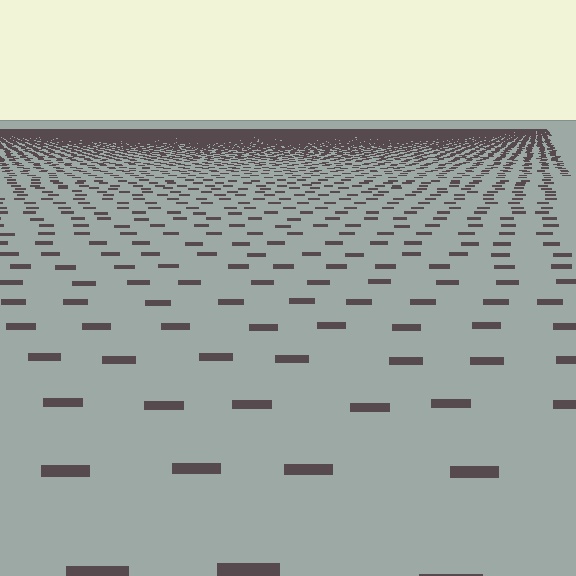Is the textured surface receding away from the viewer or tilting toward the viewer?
The surface is receding away from the viewer. Texture elements get smaller and denser toward the top.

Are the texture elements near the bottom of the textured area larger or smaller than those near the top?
Larger. Near the bottom, elements are closer to the viewer and appear at a bigger on-screen size.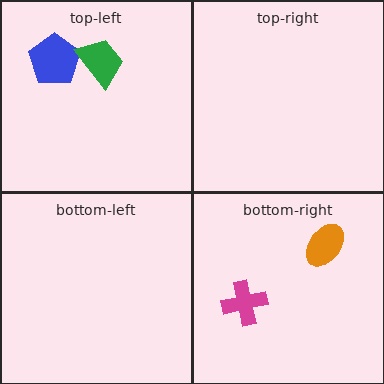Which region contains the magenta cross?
The bottom-right region.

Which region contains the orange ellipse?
The bottom-right region.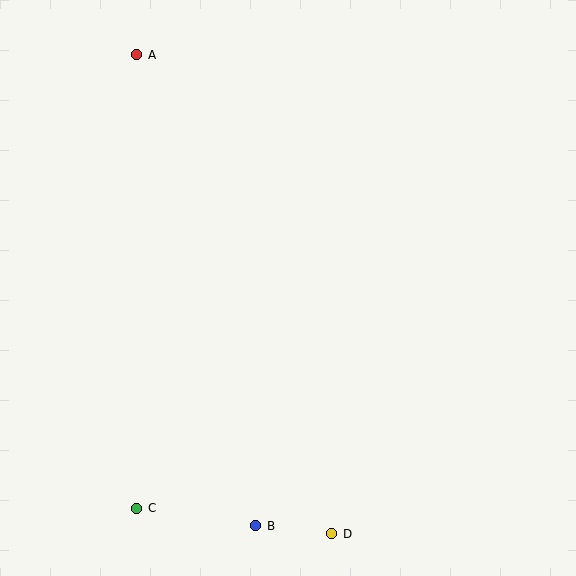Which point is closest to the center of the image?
Point B at (256, 526) is closest to the center.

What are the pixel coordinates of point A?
Point A is at (137, 55).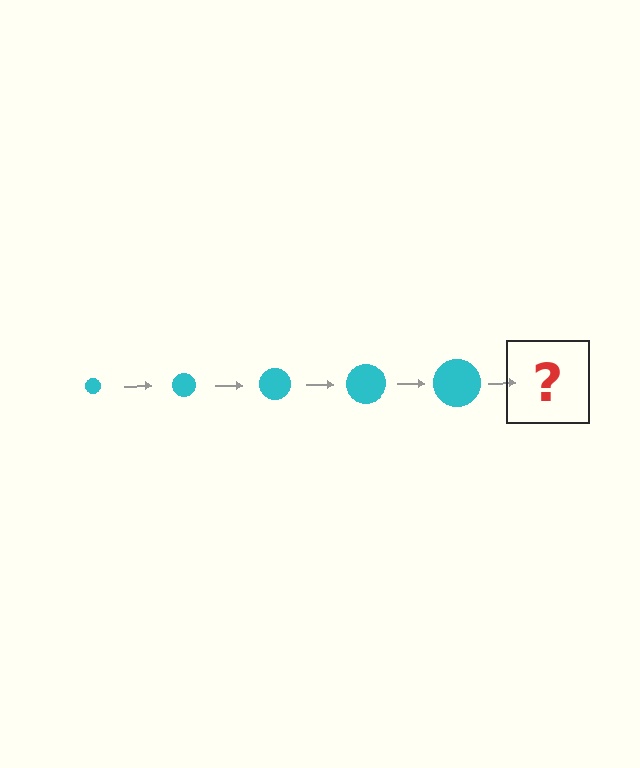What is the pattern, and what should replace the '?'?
The pattern is that the circle gets progressively larger each step. The '?' should be a cyan circle, larger than the previous one.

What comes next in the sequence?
The next element should be a cyan circle, larger than the previous one.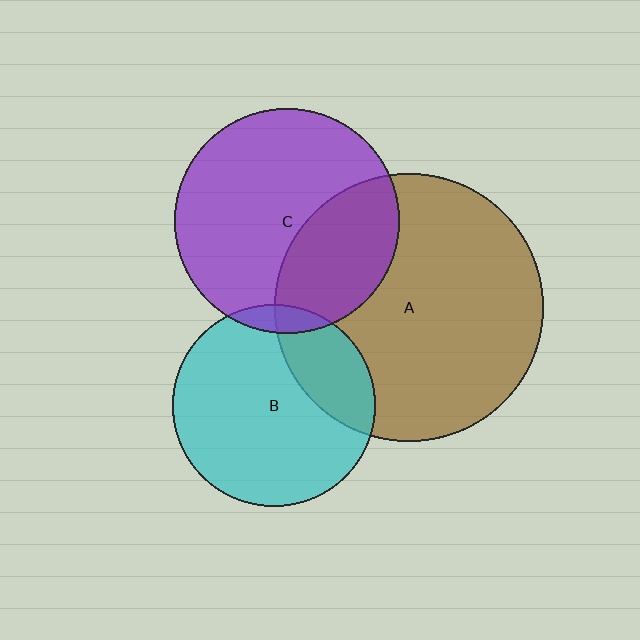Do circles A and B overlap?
Yes.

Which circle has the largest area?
Circle A (brown).